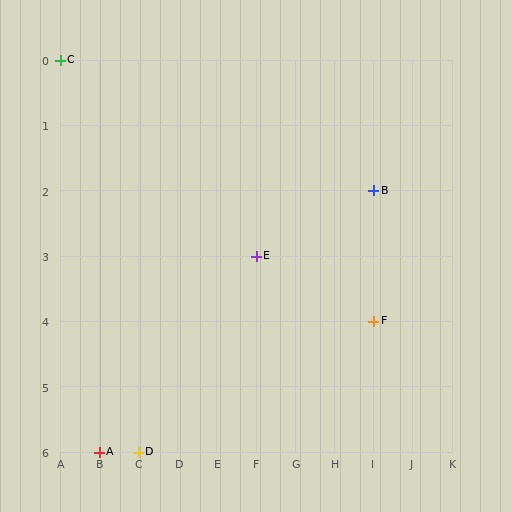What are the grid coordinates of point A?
Point A is at grid coordinates (B, 6).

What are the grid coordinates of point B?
Point B is at grid coordinates (I, 2).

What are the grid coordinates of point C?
Point C is at grid coordinates (A, 0).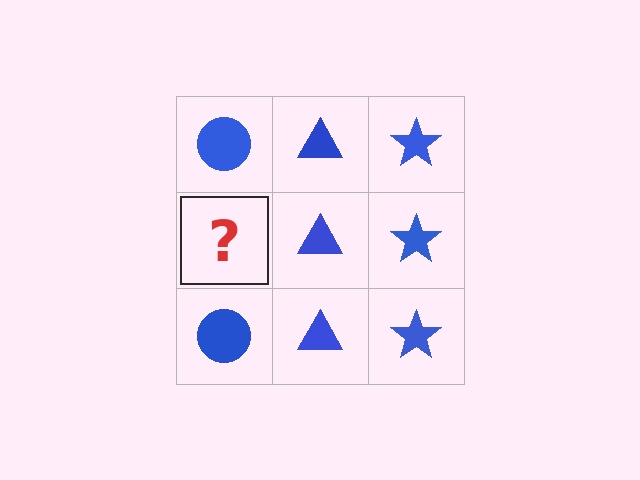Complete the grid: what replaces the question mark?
The question mark should be replaced with a blue circle.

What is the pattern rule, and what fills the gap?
The rule is that each column has a consistent shape. The gap should be filled with a blue circle.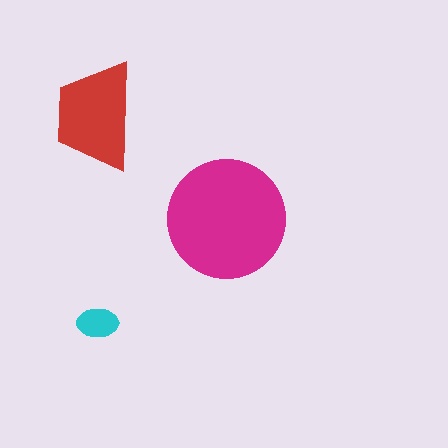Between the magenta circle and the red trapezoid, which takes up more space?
The magenta circle.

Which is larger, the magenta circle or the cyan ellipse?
The magenta circle.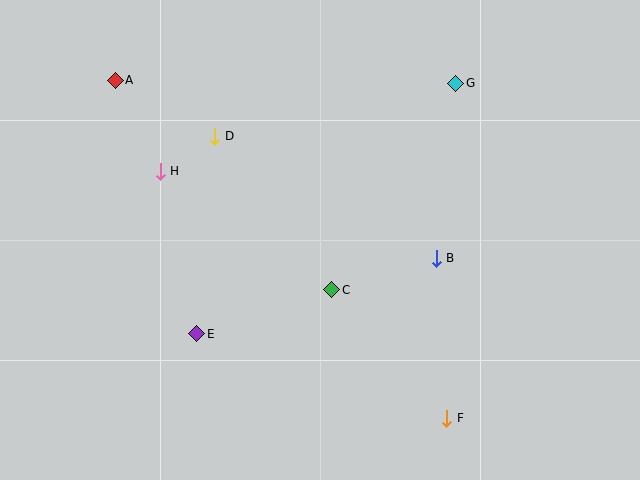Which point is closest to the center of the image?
Point C at (332, 290) is closest to the center.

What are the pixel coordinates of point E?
Point E is at (197, 334).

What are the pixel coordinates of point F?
Point F is at (447, 418).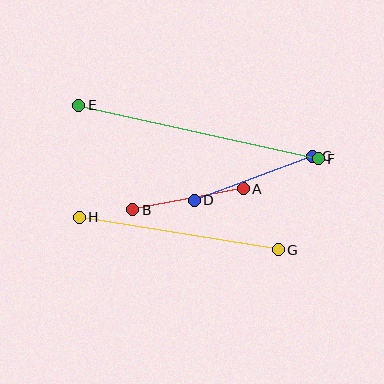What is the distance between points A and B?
The distance is approximately 113 pixels.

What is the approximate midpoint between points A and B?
The midpoint is at approximately (188, 199) pixels.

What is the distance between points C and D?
The distance is approximately 126 pixels.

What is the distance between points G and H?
The distance is approximately 202 pixels.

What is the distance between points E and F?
The distance is approximately 245 pixels.